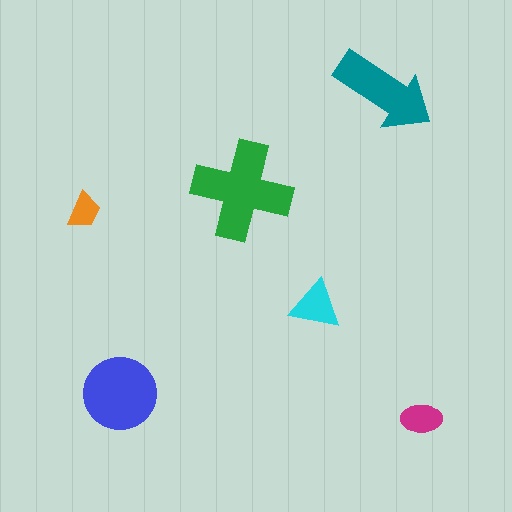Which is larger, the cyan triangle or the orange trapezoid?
The cyan triangle.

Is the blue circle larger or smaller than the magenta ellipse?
Larger.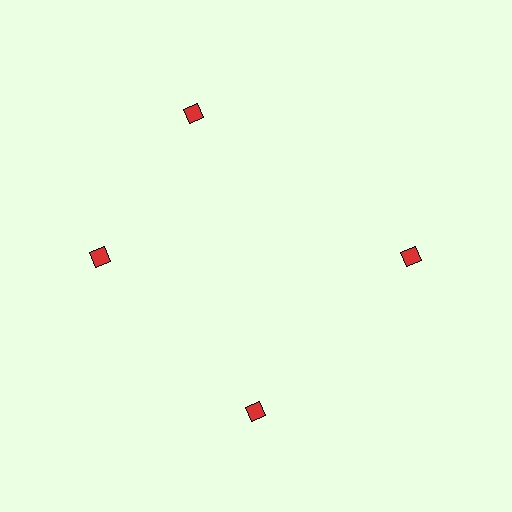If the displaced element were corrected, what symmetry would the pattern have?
It would have 4-fold rotational symmetry — the pattern would map onto itself every 90 degrees.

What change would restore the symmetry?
The symmetry would be restored by rotating it back into even spacing with its neighbors so that all 4 diamonds sit at equal angles and equal distance from the center.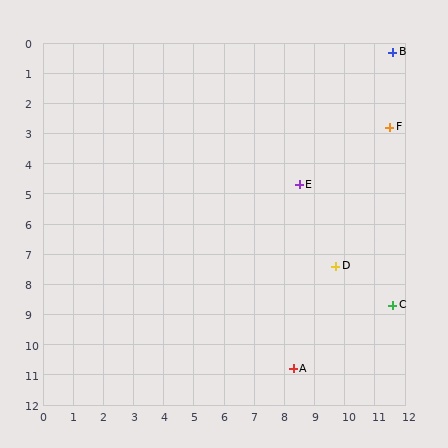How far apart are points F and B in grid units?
Points F and B are about 2.5 grid units apart.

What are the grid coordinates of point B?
Point B is at approximately (11.6, 0.3).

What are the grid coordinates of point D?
Point D is at approximately (9.7, 7.4).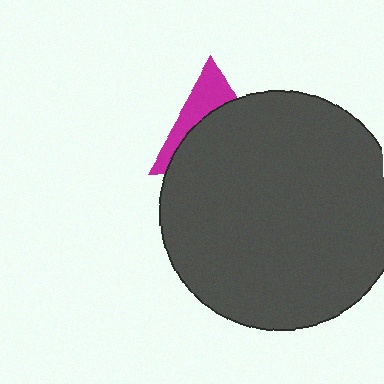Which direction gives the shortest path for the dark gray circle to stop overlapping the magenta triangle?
Moving down gives the shortest separation.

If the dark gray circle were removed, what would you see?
You would see the complete magenta triangle.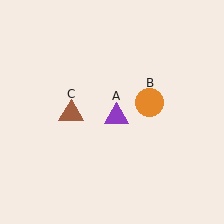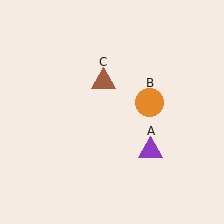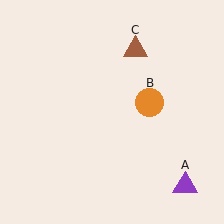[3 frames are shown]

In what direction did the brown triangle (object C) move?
The brown triangle (object C) moved up and to the right.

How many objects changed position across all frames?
2 objects changed position: purple triangle (object A), brown triangle (object C).